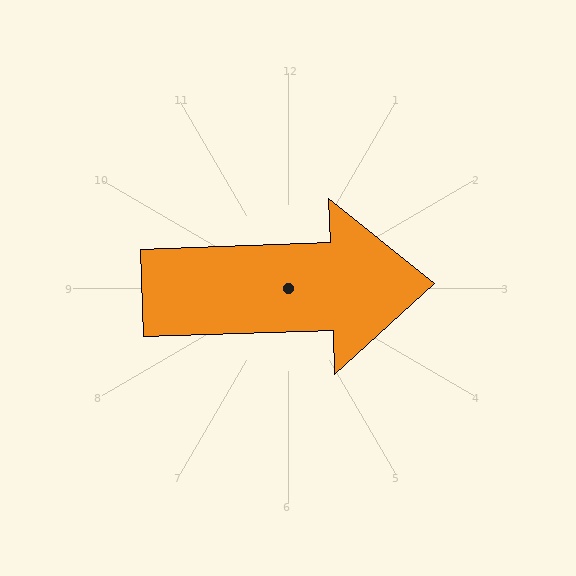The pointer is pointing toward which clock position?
Roughly 3 o'clock.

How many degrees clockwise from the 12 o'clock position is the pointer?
Approximately 88 degrees.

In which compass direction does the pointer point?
East.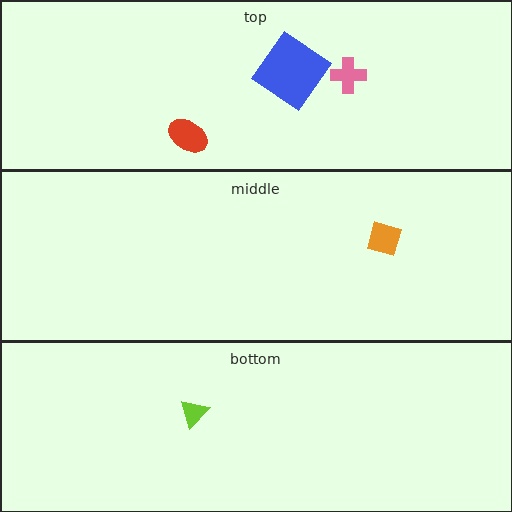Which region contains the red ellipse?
The top region.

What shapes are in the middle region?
The orange diamond.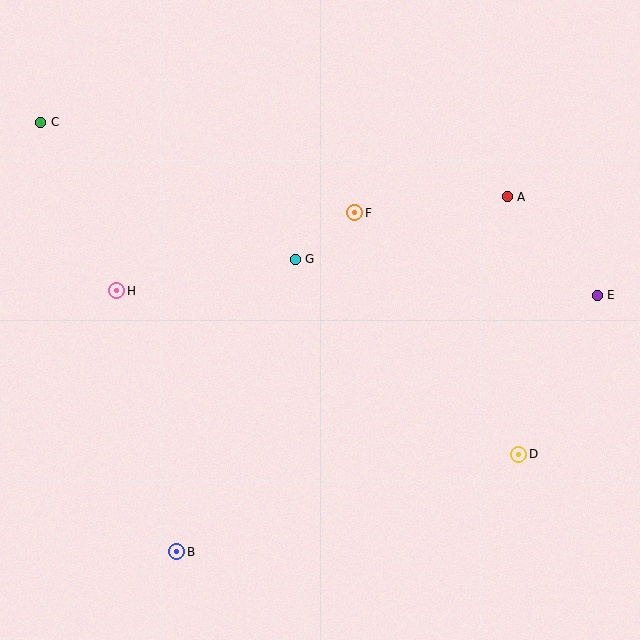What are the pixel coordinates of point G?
Point G is at (295, 259).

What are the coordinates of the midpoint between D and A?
The midpoint between D and A is at (513, 326).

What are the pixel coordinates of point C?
Point C is at (41, 122).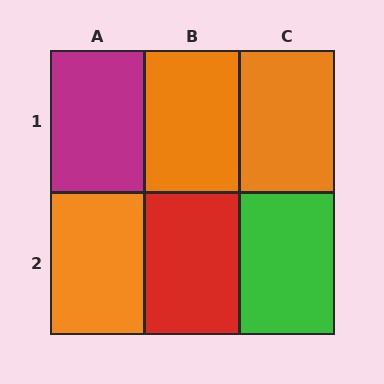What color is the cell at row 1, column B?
Orange.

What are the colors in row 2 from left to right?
Orange, red, green.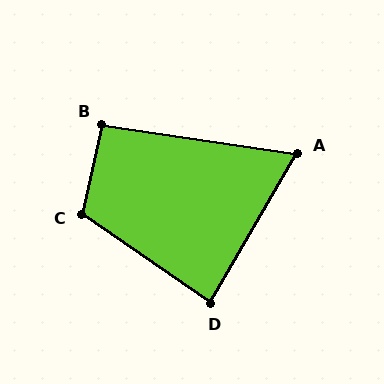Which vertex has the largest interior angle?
C, at approximately 112 degrees.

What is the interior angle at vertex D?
Approximately 86 degrees (approximately right).